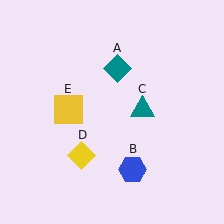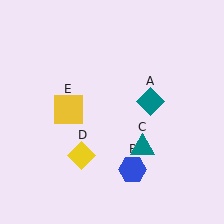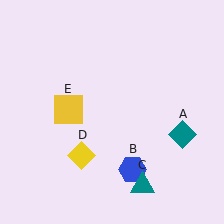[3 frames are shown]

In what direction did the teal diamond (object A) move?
The teal diamond (object A) moved down and to the right.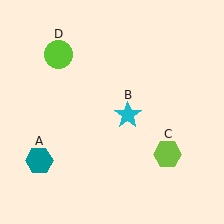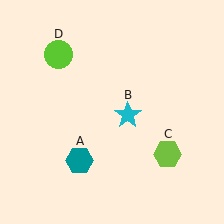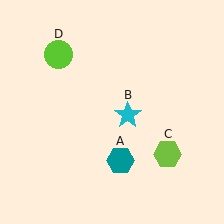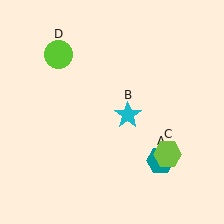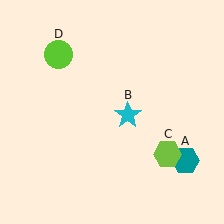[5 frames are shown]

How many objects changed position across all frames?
1 object changed position: teal hexagon (object A).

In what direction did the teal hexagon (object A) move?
The teal hexagon (object A) moved right.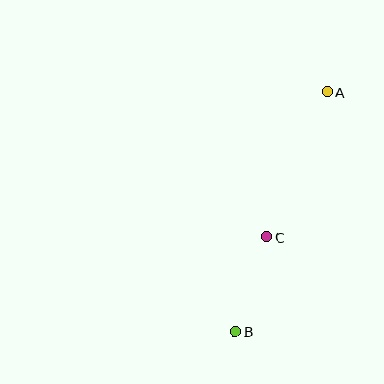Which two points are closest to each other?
Points B and C are closest to each other.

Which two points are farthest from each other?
Points A and B are farthest from each other.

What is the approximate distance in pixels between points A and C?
The distance between A and C is approximately 157 pixels.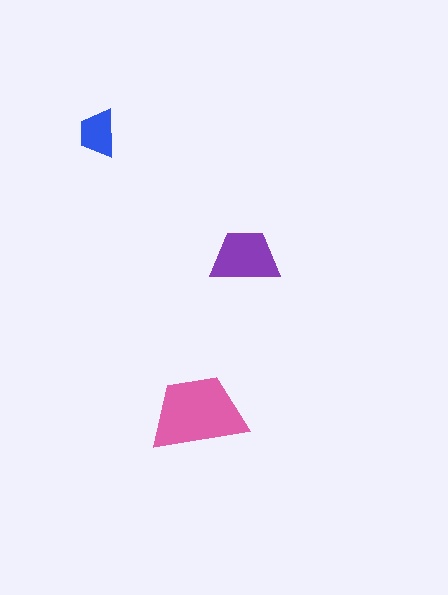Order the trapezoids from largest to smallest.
the pink one, the purple one, the blue one.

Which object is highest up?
The blue trapezoid is topmost.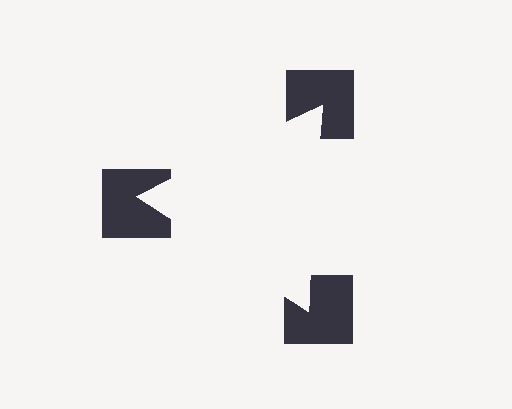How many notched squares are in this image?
There are 3 — one at each vertex of the illusory triangle.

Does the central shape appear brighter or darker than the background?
It typically appears slightly brighter than the background, even though no actual brightness change is drawn.